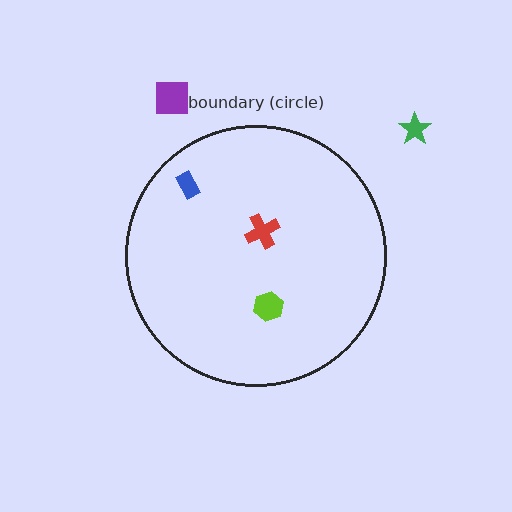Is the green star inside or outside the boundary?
Outside.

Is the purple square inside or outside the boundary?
Outside.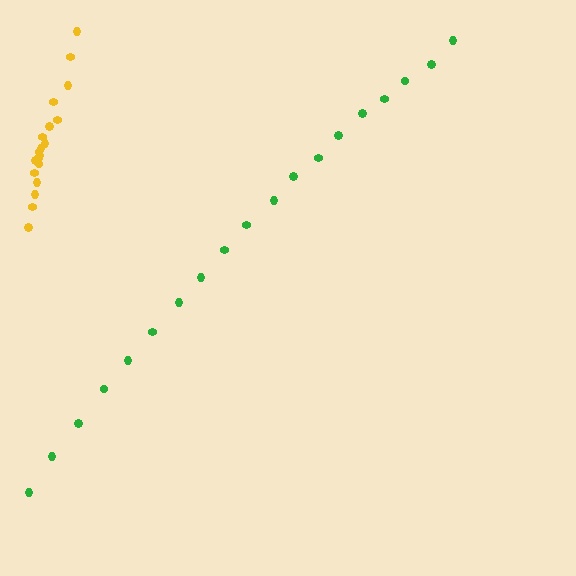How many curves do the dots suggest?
There are 2 distinct paths.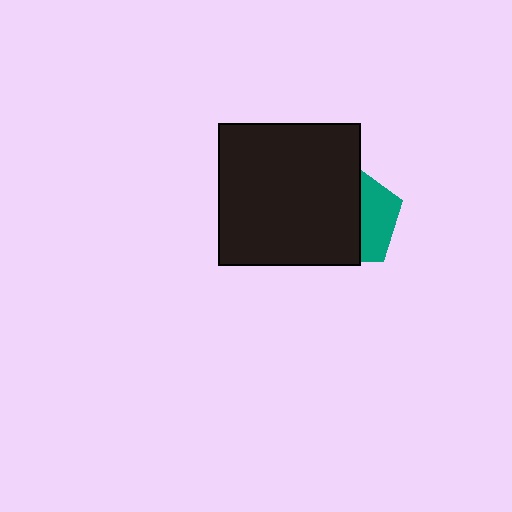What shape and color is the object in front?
The object in front is a black square.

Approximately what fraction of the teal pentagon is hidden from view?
Roughly 64% of the teal pentagon is hidden behind the black square.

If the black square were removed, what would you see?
You would see the complete teal pentagon.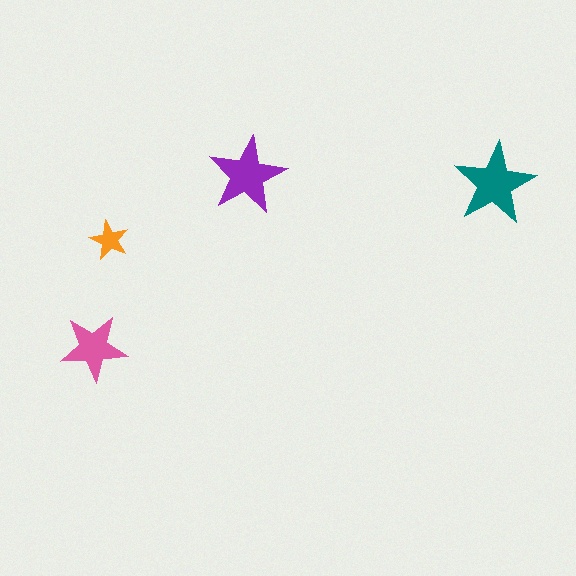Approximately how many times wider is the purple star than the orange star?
About 2 times wider.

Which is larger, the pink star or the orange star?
The pink one.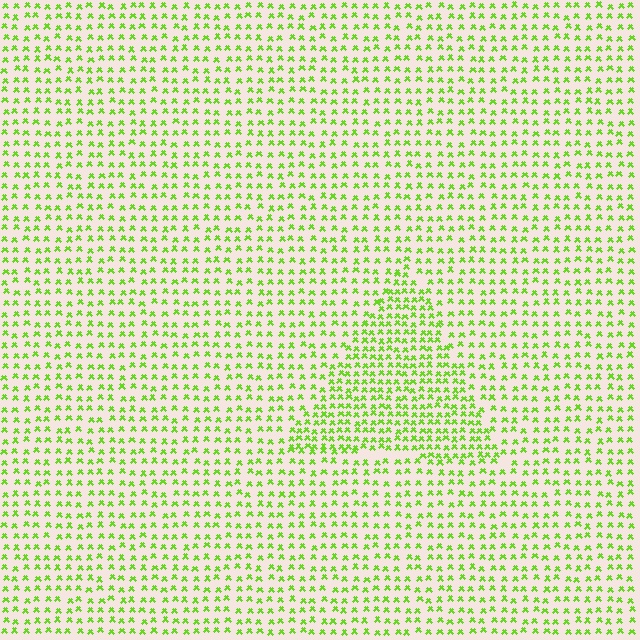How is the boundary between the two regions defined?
The boundary is defined by a change in element density (approximately 1.7x ratio). All elements are the same color, size, and shape.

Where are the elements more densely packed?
The elements are more densely packed inside the triangle boundary.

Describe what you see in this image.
The image contains small lime elements arranged at two different densities. A triangle-shaped region is visible where the elements are more densely packed than the surrounding area.